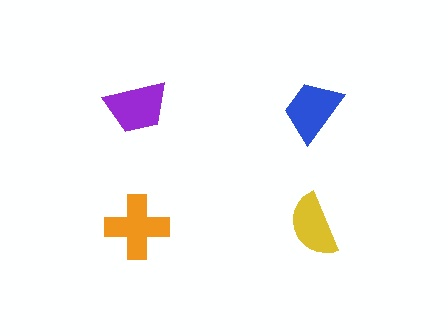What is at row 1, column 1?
A purple trapezoid.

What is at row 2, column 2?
A yellow semicircle.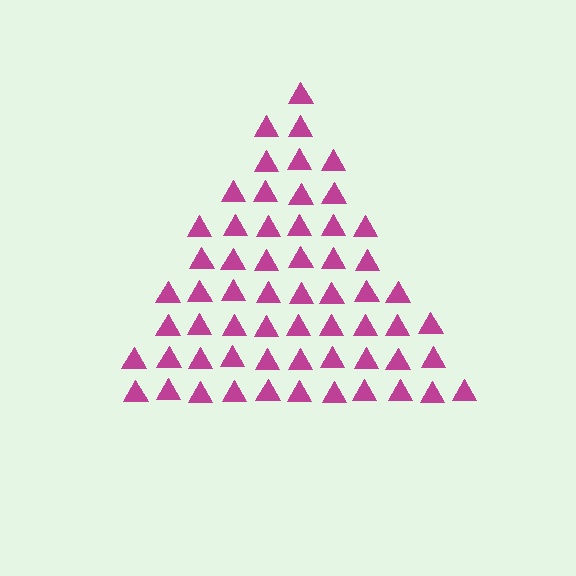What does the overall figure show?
The overall figure shows a triangle.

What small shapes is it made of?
It is made of small triangles.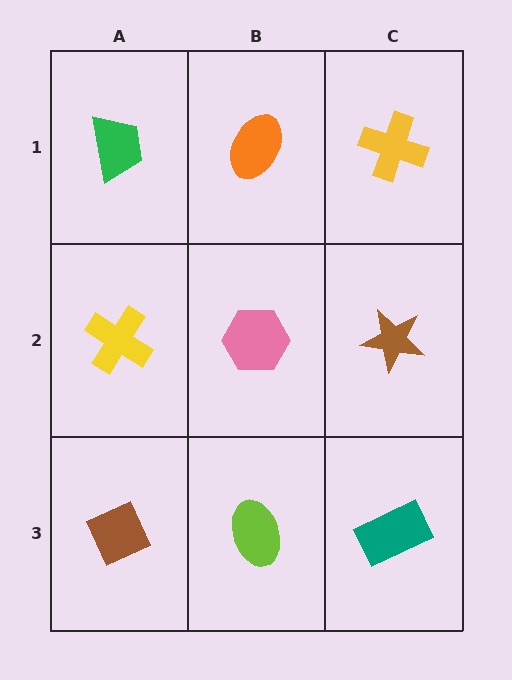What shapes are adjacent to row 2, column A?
A green trapezoid (row 1, column A), a brown diamond (row 3, column A), a pink hexagon (row 2, column B).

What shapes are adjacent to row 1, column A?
A yellow cross (row 2, column A), an orange ellipse (row 1, column B).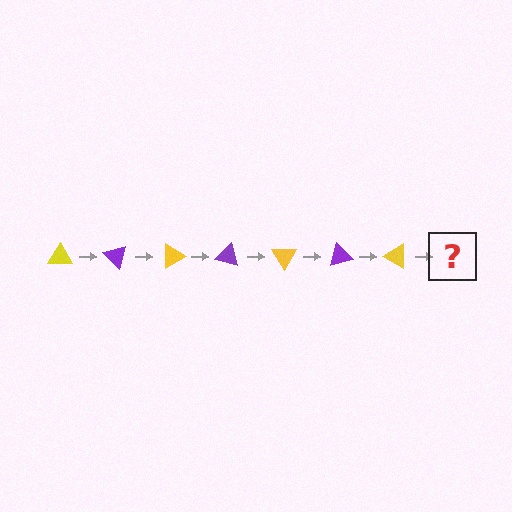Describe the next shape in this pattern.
It should be a purple triangle, rotated 315 degrees from the start.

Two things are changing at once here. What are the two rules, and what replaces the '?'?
The two rules are that it rotates 45 degrees each step and the color cycles through yellow and purple. The '?' should be a purple triangle, rotated 315 degrees from the start.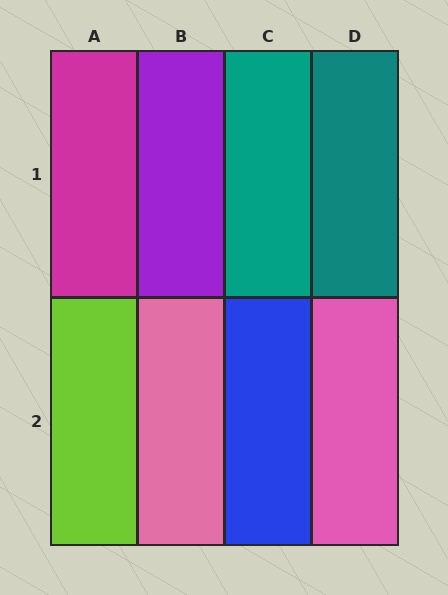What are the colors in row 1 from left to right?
Magenta, purple, teal, teal.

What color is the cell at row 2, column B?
Pink.